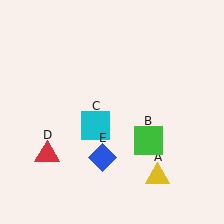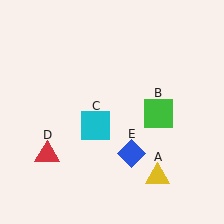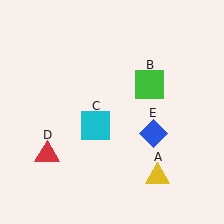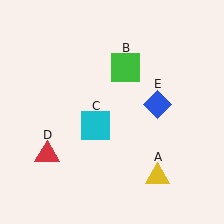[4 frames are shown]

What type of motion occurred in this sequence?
The green square (object B), blue diamond (object E) rotated counterclockwise around the center of the scene.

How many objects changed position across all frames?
2 objects changed position: green square (object B), blue diamond (object E).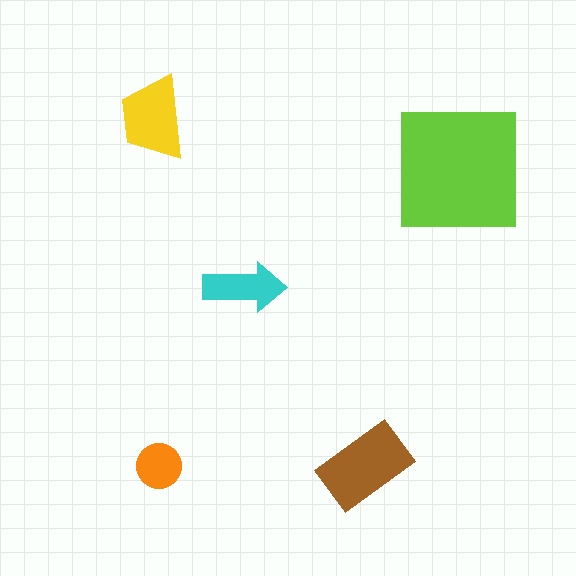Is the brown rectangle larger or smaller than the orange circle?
Larger.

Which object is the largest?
The lime square.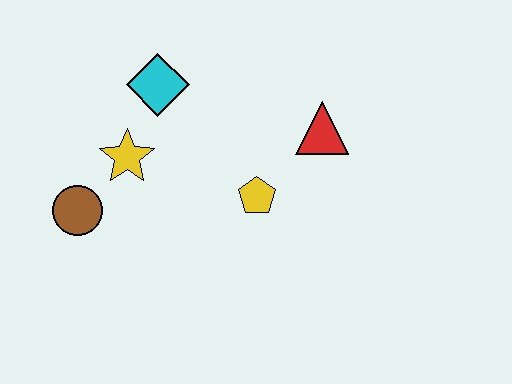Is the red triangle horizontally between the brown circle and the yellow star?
No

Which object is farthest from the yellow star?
The red triangle is farthest from the yellow star.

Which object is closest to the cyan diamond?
The yellow star is closest to the cyan diamond.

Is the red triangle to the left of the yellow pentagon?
No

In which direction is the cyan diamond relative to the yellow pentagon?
The cyan diamond is above the yellow pentagon.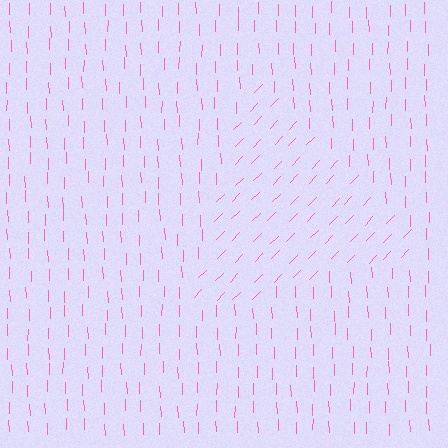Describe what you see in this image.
The image is filled with small pink line segments. A triangle region in the image has lines oriented differently from the surrounding lines, creating a visible texture boundary.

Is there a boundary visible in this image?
Yes, there is a texture boundary formed by a change in line orientation.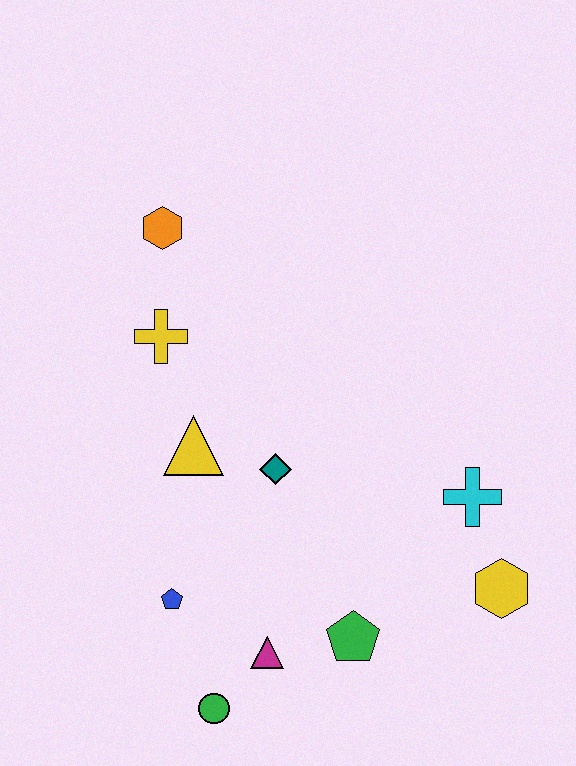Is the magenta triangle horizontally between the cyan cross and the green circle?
Yes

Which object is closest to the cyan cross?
The yellow hexagon is closest to the cyan cross.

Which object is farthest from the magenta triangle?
The orange hexagon is farthest from the magenta triangle.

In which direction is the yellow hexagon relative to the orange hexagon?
The yellow hexagon is below the orange hexagon.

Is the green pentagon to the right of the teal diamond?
Yes